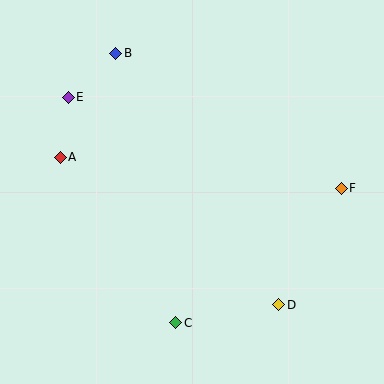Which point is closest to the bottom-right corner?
Point D is closest to the bottom-right corner.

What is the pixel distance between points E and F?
The distance between E and F is 288 pixels.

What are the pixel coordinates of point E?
Point E is at (68, 97).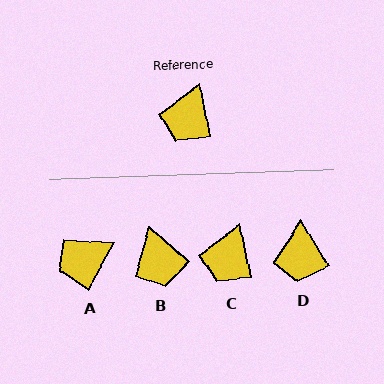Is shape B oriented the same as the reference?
No, it is off by about 37 degrees.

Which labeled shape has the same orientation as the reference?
C.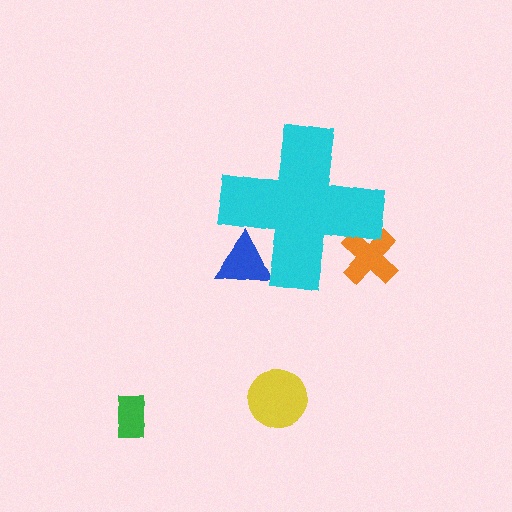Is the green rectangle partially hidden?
No, the green rectangle is fully visible.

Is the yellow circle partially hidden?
No, the yellow circle is fully visible.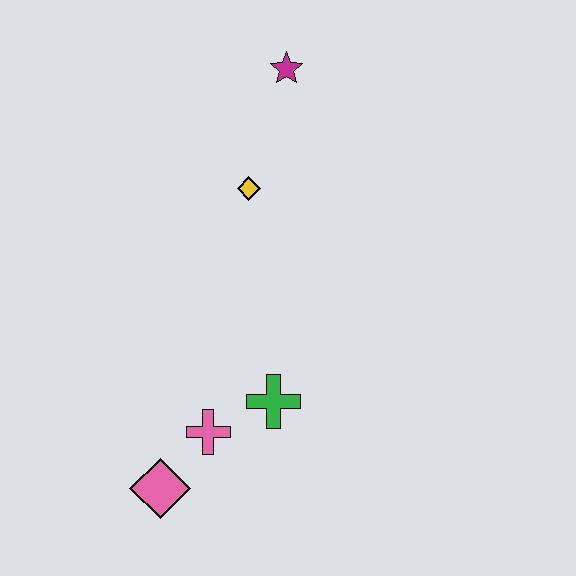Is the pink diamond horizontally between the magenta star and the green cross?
No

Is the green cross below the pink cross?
No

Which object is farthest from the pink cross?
The magenta star is farthest from the pink cross.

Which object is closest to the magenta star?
The yellow diamond is closest to the magenta star.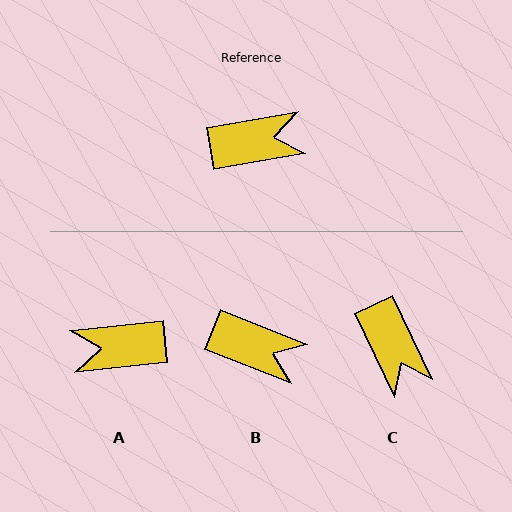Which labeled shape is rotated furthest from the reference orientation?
A, about 176 degrees away.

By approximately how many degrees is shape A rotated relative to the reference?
Approximately 176 degrees counter-clockwise.